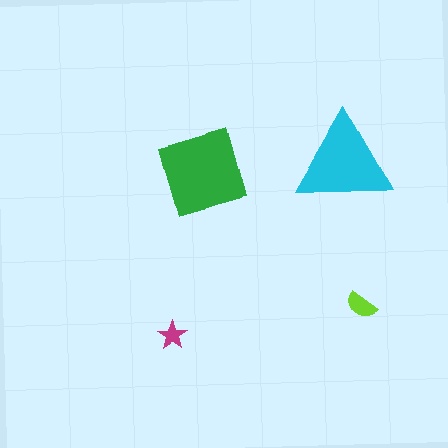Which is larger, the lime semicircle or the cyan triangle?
The cyan triangle.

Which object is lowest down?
The magenta star is bottommost.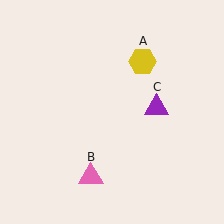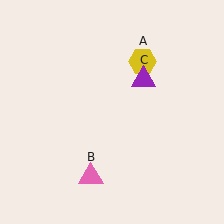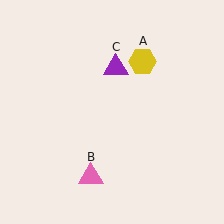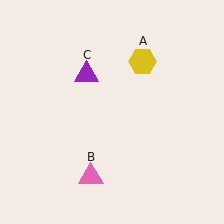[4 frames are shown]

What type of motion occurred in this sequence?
The purple triangle (object C) rotated counterclockwise around the center of the scene.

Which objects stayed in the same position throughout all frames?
Yellow hexagon (object A) and pink triangle (object B) remained stationary.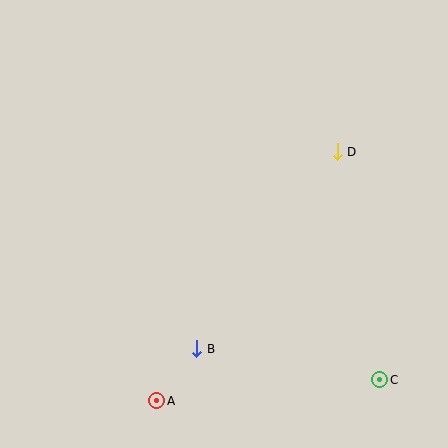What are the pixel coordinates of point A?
Point A is at (157, 401).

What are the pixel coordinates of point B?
Point B is at (197, 349).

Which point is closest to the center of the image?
Point B at (197, 349) is closest to the center.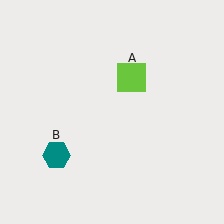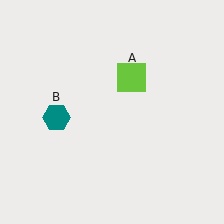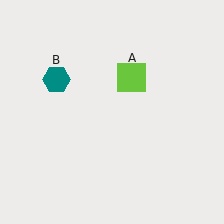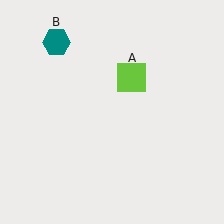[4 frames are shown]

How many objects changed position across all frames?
1 object changed position: teal hexagon (object B).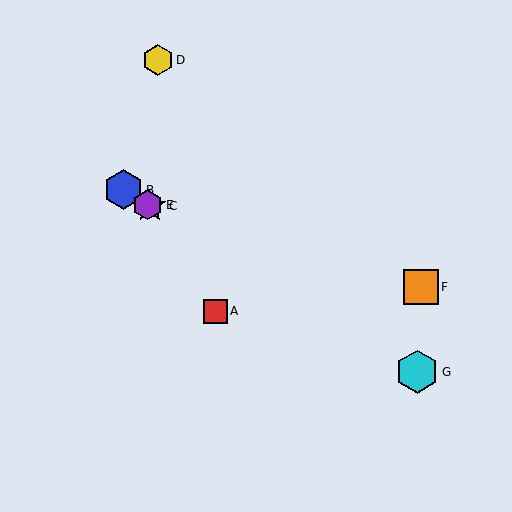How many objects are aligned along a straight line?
4 objects (B, C, E, G) are aligned along a straight line.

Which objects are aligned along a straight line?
Objects B, C, E, G are aligned along a straight line.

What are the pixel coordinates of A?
Object A is at (215, 311).